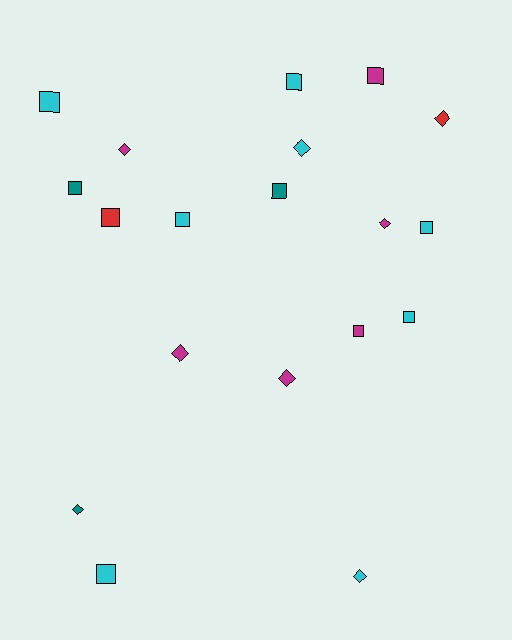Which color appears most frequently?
Cyan, with 8 objects.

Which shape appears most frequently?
Square, with 11 objects.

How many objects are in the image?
There are 19 objects.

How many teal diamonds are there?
There is 1 teal diamond.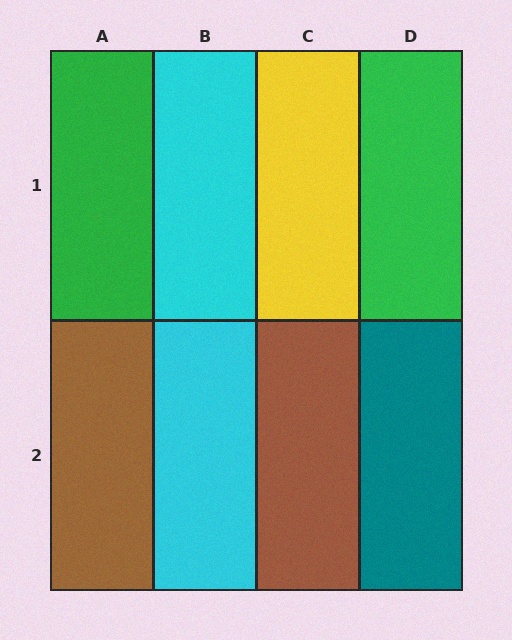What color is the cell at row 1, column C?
Yellow.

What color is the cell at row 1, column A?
Green.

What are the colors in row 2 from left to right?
Brown, cyan, brown, teal.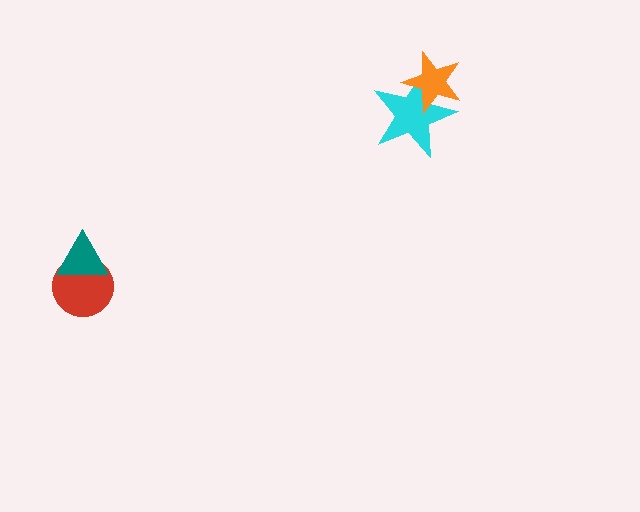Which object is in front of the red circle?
The teal triangle is in front of the red circle.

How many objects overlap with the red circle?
1 object overlaps with the red circle.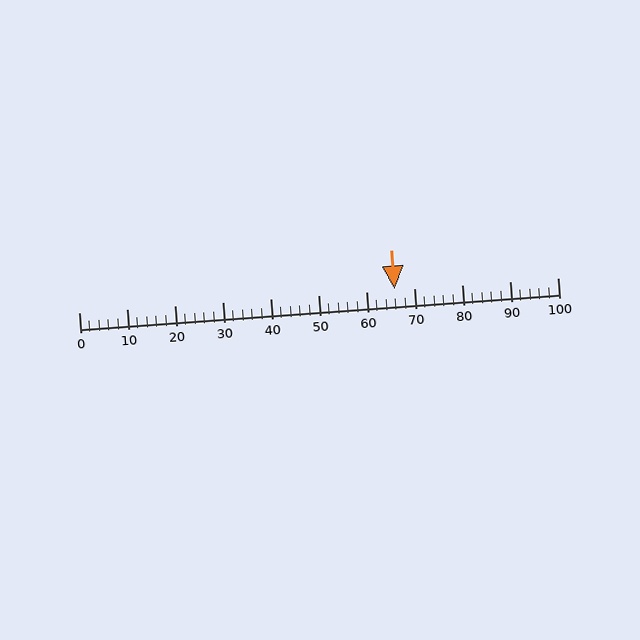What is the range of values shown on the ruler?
The ruler shows values from 0 to 100.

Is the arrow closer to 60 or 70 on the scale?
The arrow is closer to 70.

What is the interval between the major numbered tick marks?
The major tick marks are spaced 10 units apart.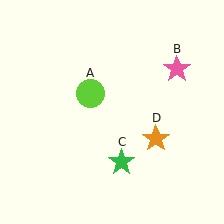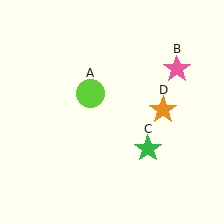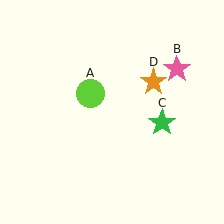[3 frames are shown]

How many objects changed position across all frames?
2 objects changed position: green star (object C), orange star (object D).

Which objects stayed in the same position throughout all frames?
Lime circle (object A) and pink star (object B) remained stationary.